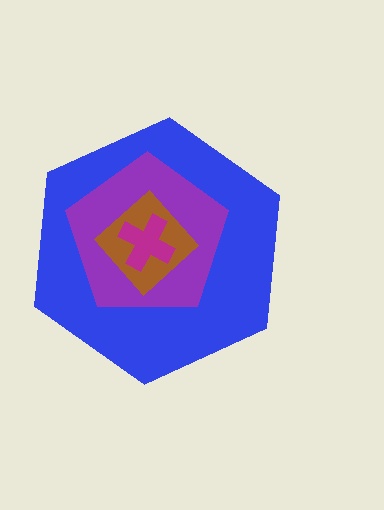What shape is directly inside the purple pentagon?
The brown diamond.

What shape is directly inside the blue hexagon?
The purple pentagon.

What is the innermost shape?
The magenta cross.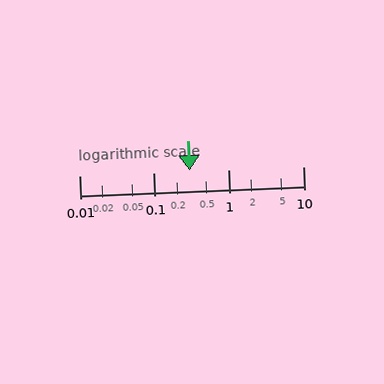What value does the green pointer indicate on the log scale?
The pointer indicates approximately 0.3.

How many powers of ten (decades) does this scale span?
The scale spans 3 decades, from 0.01 to 10.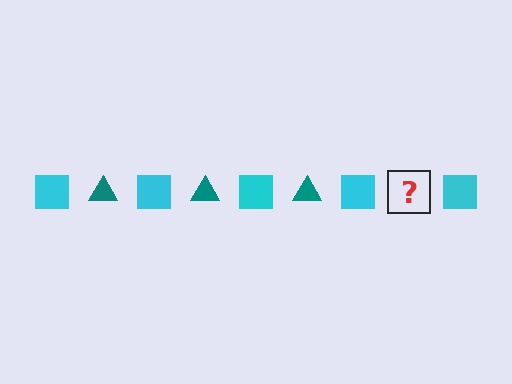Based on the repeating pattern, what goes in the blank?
The blank should be a teal triangle.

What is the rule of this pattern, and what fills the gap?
The rule is that the pattern alternates between cyan square and teal triangle. The gap should be filled with a teal triangle.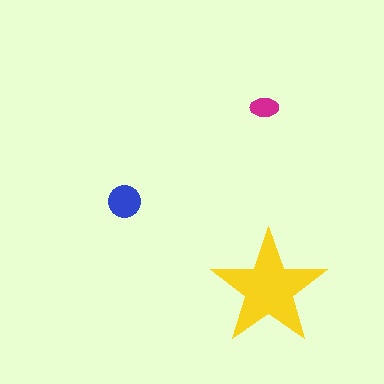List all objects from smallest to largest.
The magenta ellipse, the blue circle, the yellow star.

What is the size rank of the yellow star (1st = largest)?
1st.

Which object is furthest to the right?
The yellow star is rightmost.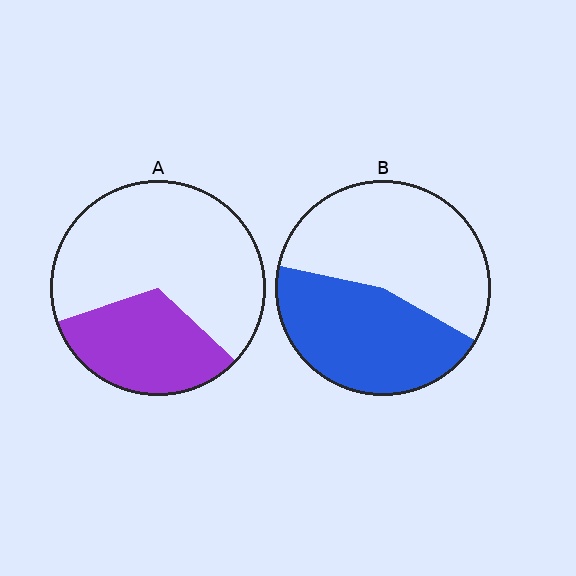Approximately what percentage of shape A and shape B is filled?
A is approximately 35% and B is approximately 45%.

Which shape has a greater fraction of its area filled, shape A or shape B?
Shape B.